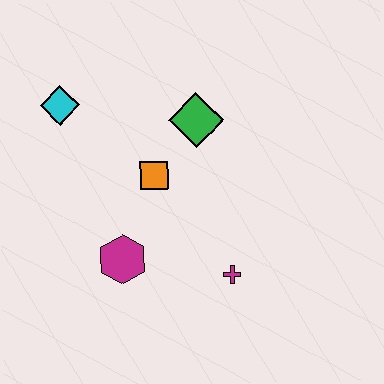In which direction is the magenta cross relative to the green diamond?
The magenta cross is below the green diamond.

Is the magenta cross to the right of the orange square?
Yes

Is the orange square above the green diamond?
No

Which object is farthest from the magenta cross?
The cyan diamond is farthest from the magenta cross.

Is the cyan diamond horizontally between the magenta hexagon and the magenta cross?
No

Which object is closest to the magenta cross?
The magenta hexagon is closest to the magenta cross.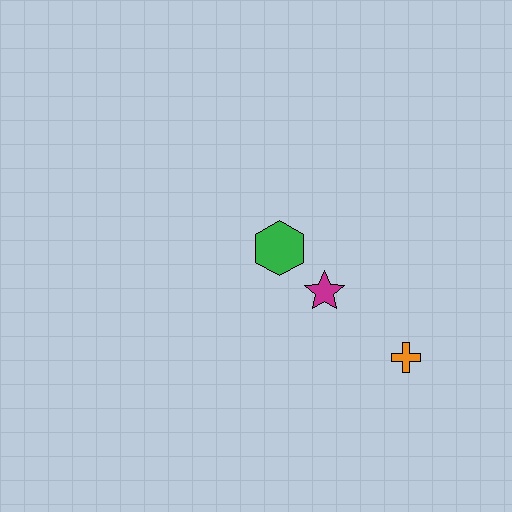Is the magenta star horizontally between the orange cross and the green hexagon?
Yes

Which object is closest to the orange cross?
The magenta star is closest to the orange cross.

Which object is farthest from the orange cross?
The green hexagon is farthest from the orange cross.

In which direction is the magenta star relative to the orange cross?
The magenta star is to the left of the orange cross.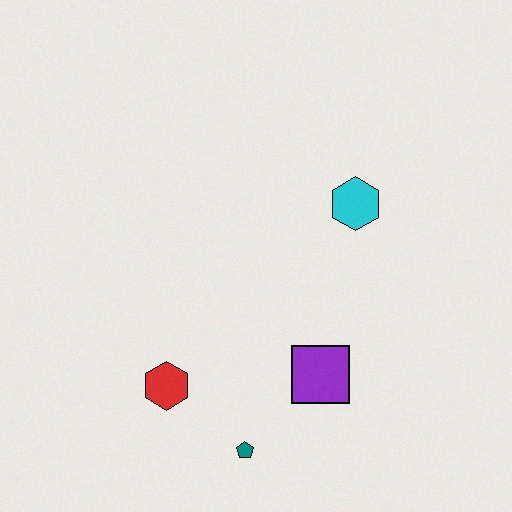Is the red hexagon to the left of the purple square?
Yes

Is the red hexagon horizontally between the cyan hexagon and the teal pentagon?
No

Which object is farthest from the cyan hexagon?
The teal pentagon is farthest from the cyan hexagon.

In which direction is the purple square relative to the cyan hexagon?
The purple square is below the cyan hexagon.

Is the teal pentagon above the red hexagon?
No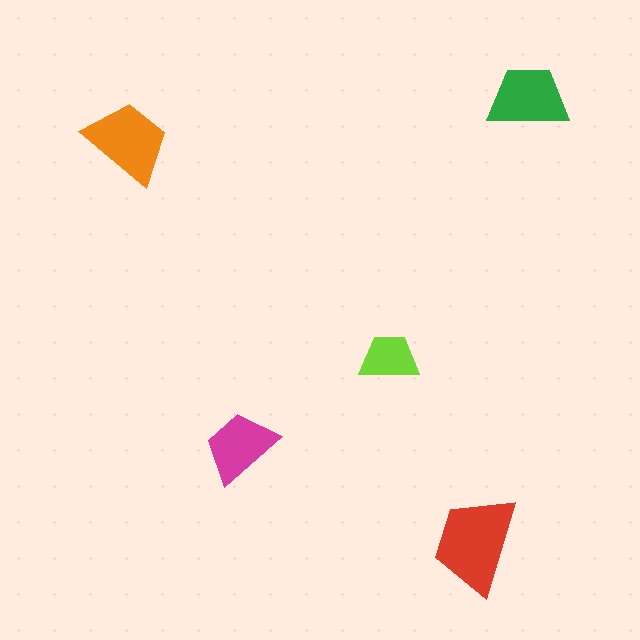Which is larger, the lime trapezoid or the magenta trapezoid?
The magenta one.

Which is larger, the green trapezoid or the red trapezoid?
The red one.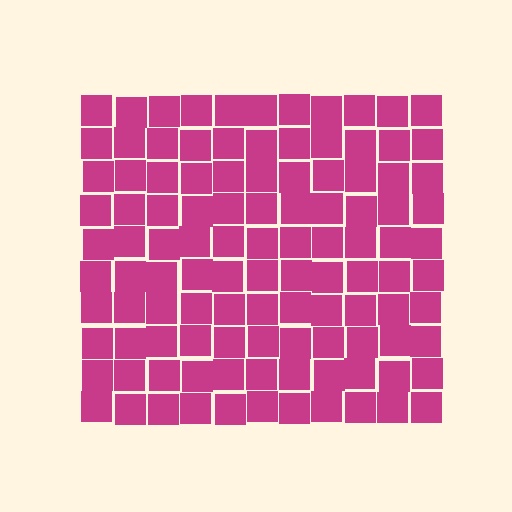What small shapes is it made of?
It is made of small squares.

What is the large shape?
The large shape is a square.